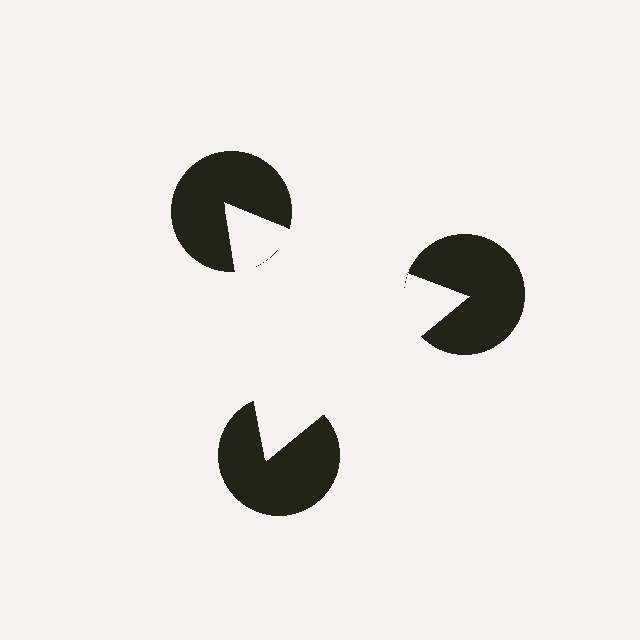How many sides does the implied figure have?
3 sides.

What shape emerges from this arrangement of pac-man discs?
An illusory triangle — its edges are inferred from the aligned wedge cuts in the pac-man discs, not physically drawn.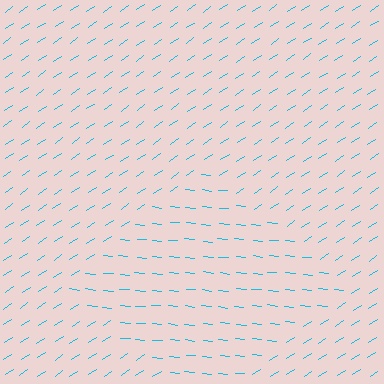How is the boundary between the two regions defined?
The boundary is defined purely by a change in line orientation (approximately 40 degrees difference). All lines are the same color and thickness.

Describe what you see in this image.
The image is filled with small cyan line segments. A diamond region in the image has lines oriented differently from the surrounding lines, creating a visible texture boundary.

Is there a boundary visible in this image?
Yes, there is a texture boundary formed by a change in line orientation.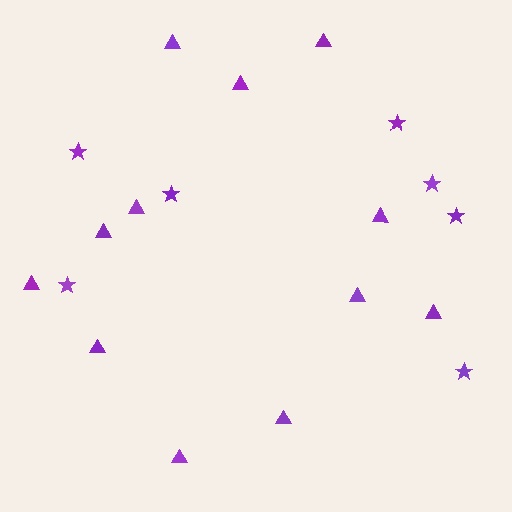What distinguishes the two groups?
There are 2 groups: one group of stars (7) and one group of triangles (12).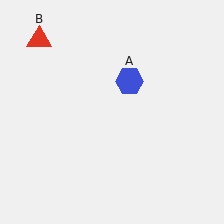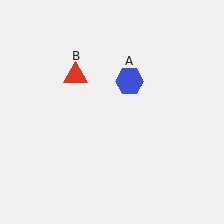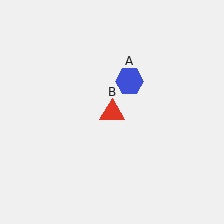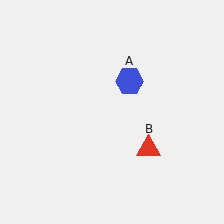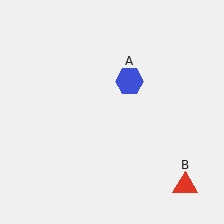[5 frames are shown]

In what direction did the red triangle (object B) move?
The red triangle (object B) moved down and to the right.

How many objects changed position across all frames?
1 object changed position: red triangle (object B).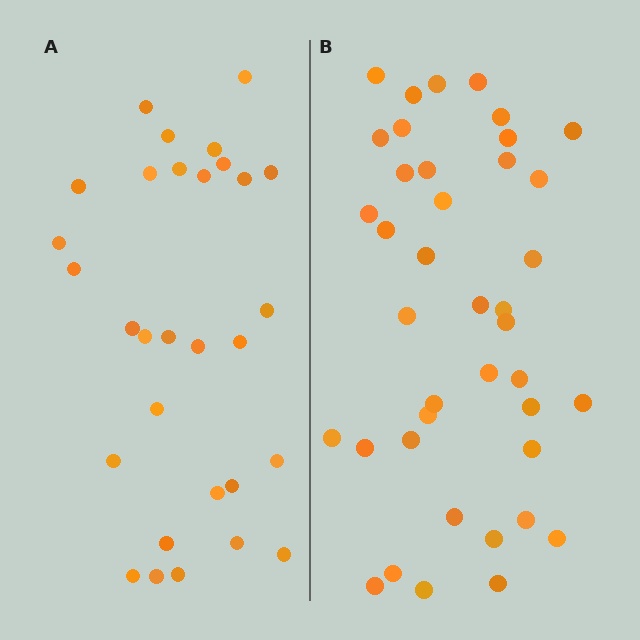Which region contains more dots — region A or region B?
Region B (the right region) has more dots.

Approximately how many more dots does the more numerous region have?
Region B has roughly 10 or so more dots than region A.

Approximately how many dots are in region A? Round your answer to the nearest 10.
About 30 dots.